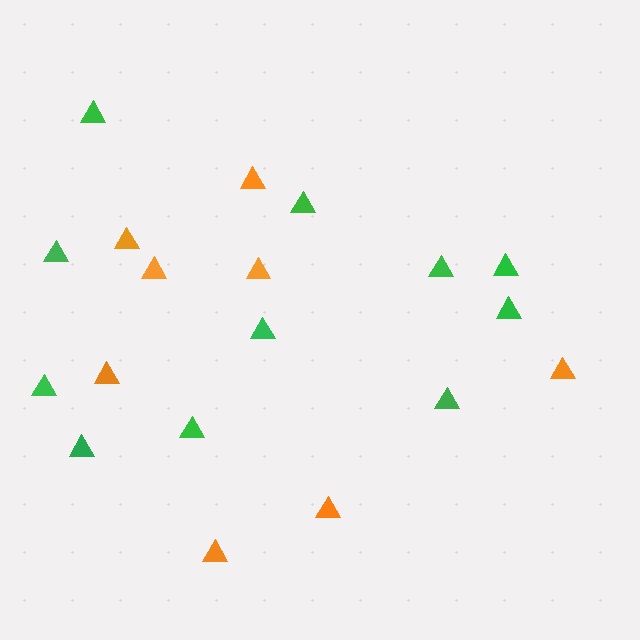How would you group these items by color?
There are 2 groups: one group of green triangles (11) and one group of orange triangles (8).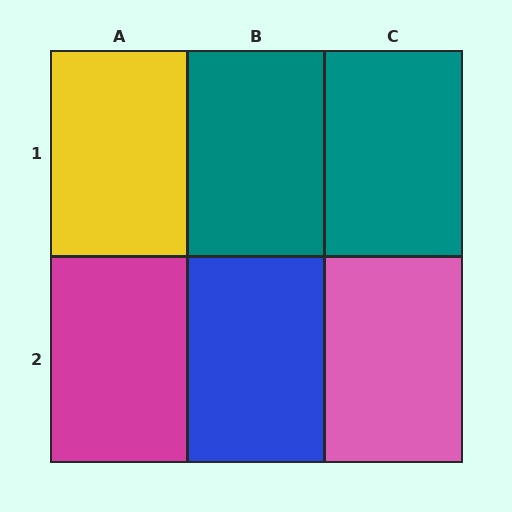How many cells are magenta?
1 cell is magenta.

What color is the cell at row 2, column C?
Pink.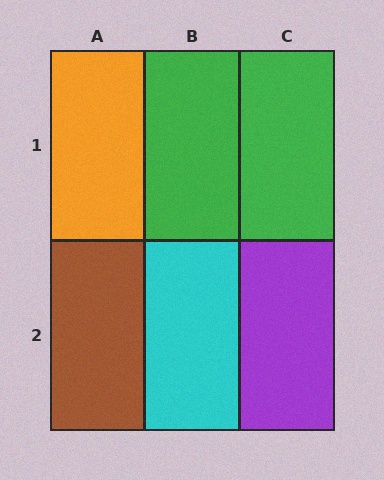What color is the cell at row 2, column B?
Cyan.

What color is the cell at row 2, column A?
Brown.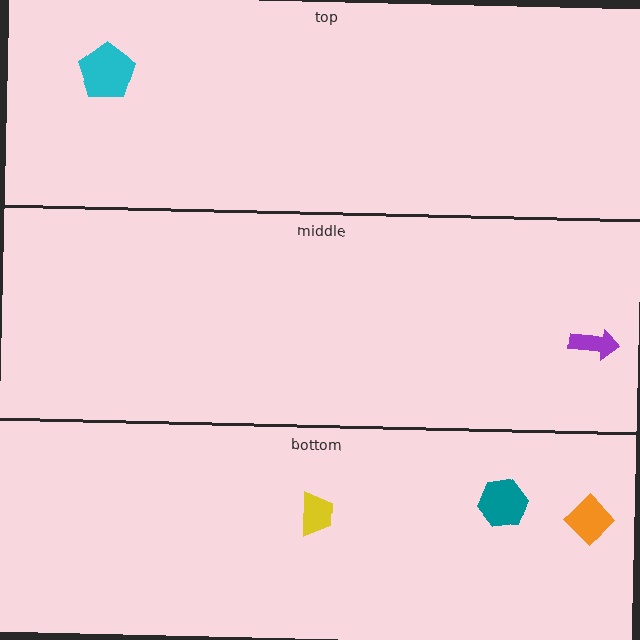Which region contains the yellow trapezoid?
The bottom region.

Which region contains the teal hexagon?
The bottom region.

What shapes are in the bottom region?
The teal hexagon, the orange diamond, the yellow trapezoid.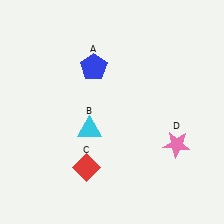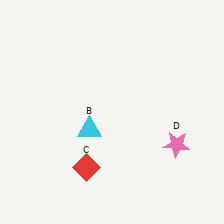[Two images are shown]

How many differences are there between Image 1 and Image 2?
There is 1 difference between the two images.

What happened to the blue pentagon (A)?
The blue pentagon (A) was removed in Image 2. It was in the top-left area of Image 1.